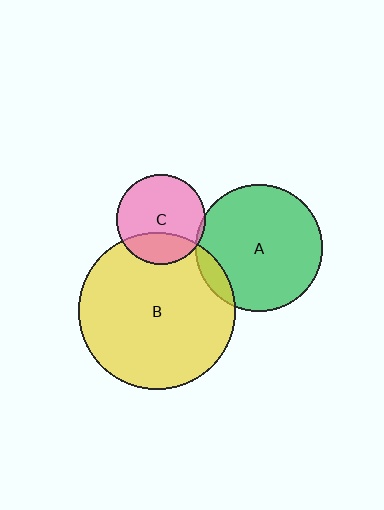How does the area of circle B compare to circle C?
Approximately 3.0 times.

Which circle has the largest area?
Circle B (yellow).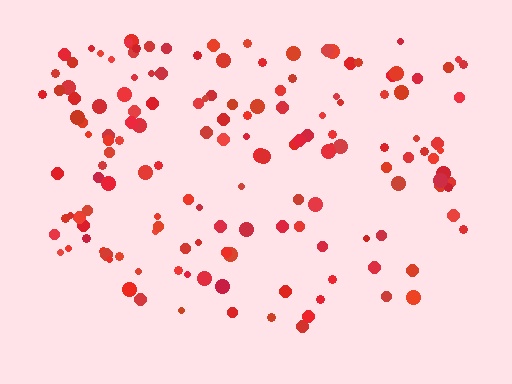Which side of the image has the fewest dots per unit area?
The bottom.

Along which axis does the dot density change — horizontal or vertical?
Vertical.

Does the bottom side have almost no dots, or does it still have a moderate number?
Still a moderate number, just noticeably fewer than the top.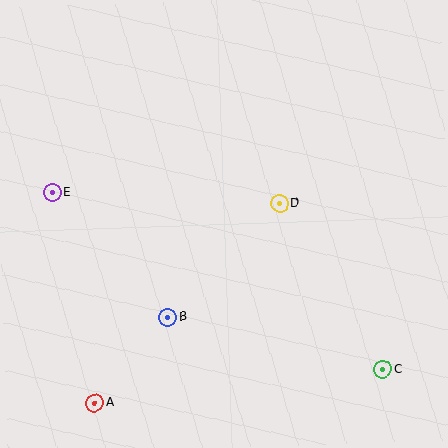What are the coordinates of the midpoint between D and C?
The midpoint between D and C is at (331, 286).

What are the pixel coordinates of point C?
Point C is at (383, 369).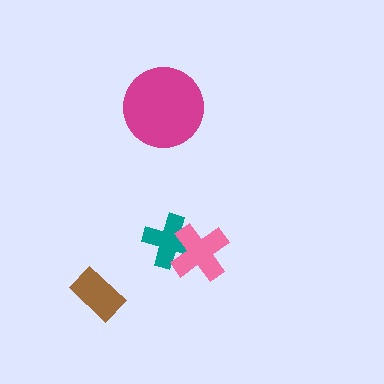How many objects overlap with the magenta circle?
0 objects overlap with the magenta circle.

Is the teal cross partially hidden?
Yes, it is partially covered by another shape.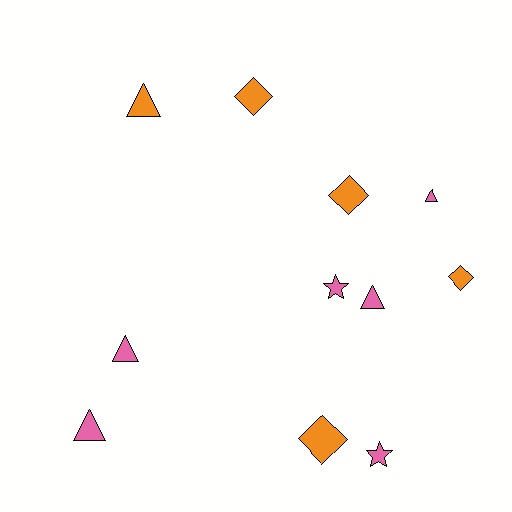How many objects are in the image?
There are 11 objects.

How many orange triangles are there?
There is 1 orange triangle.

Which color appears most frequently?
Pink, with 6 objects.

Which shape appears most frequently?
Triangle, with 5 objects.